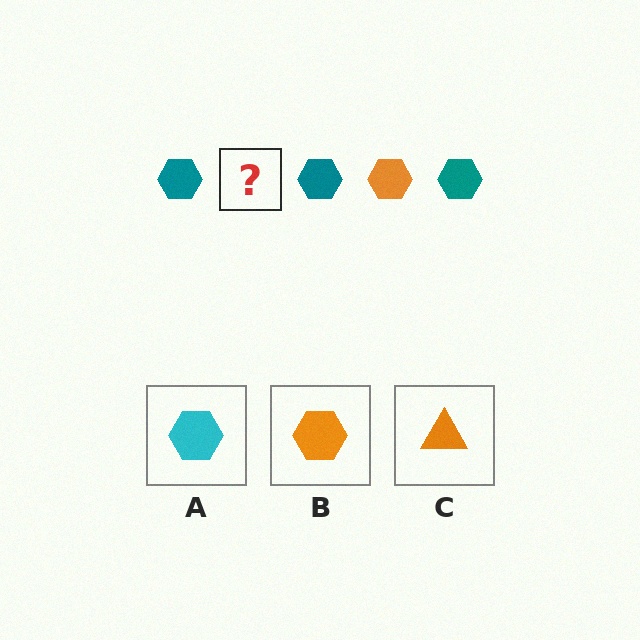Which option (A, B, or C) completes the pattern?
B.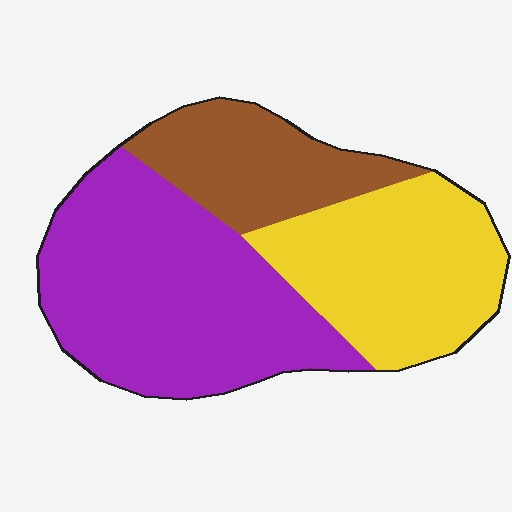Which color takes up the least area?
Brown, at roughly 20%.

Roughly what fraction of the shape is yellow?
Yellow covers 32% of the shape.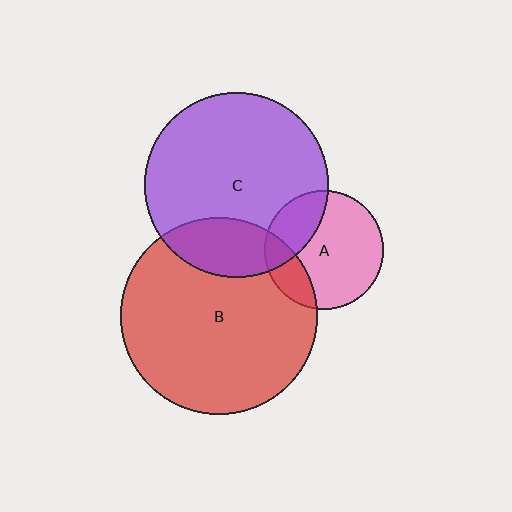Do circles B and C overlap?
Yes.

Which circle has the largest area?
Circle B (red).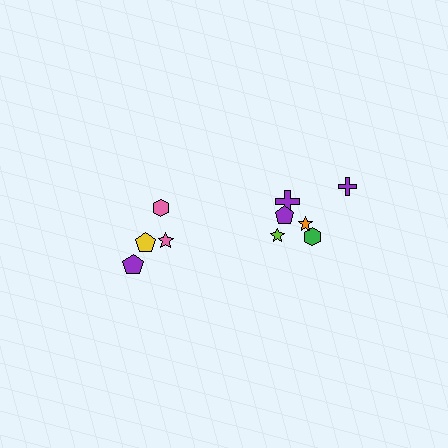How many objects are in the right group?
There are 6 objects.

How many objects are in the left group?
There are 4 objects.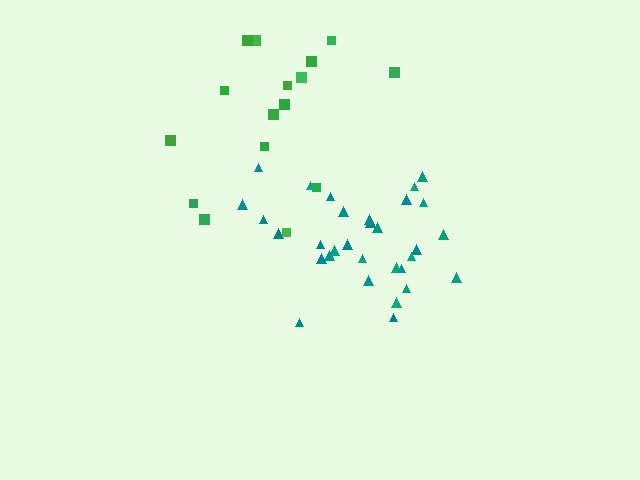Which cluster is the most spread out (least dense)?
Green.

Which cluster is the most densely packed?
Teal.